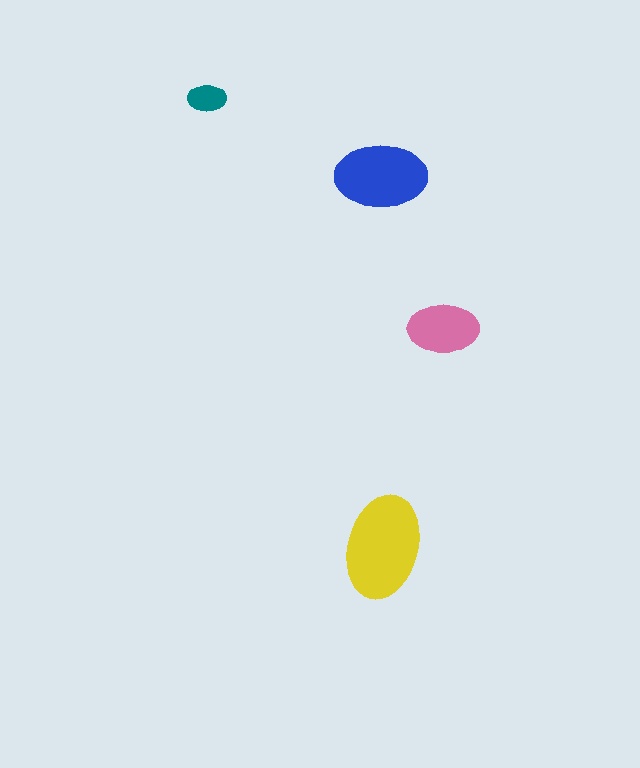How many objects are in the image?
There are 4 objects in the image.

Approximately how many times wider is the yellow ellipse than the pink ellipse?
About 1.5 times wider.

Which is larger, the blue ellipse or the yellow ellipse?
The yellow one.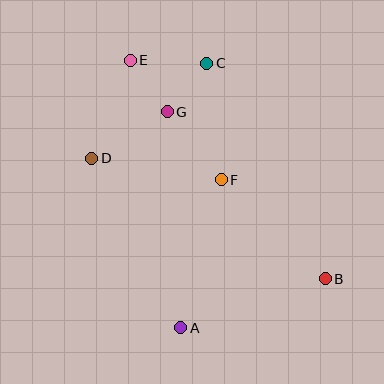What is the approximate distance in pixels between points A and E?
The distance between A and E is approximately 273 pixels.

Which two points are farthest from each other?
Points B and E are farthest from each other.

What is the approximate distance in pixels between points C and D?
The distance between C and D is approximately 149 pixels.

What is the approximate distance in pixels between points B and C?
The distance between B and C is approximately 246 pixels.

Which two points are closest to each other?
Points C and G are closest to each other.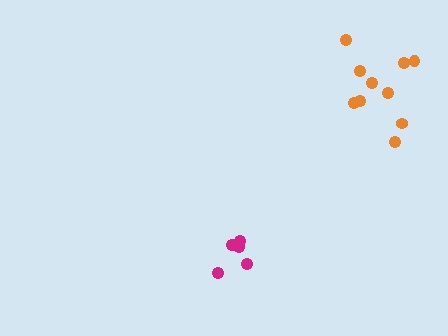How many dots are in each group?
Group 1: 10 dots, Group 2: 5 dots (15 total).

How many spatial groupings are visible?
There are 2 spatial groupings.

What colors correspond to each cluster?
The clusters are colored: orange, magenta.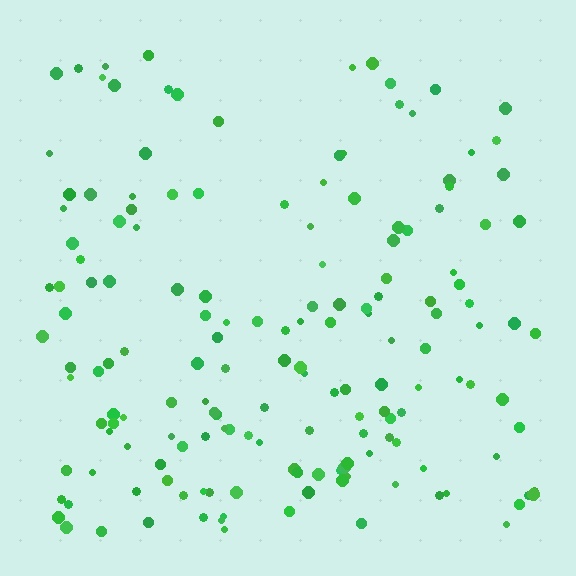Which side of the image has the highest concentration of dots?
The bottom.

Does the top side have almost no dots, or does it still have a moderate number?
Still a moderate number, just noticeably fewer than the bottom.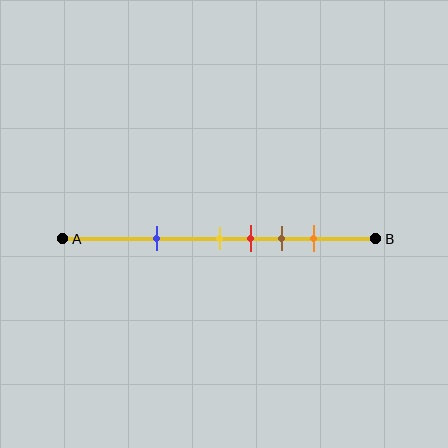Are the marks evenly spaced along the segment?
No, the marks are not evenly spaced.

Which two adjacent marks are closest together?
The yellow and red marks are the closest adjacent pair.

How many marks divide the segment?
There are 5 marks dividing the segment.